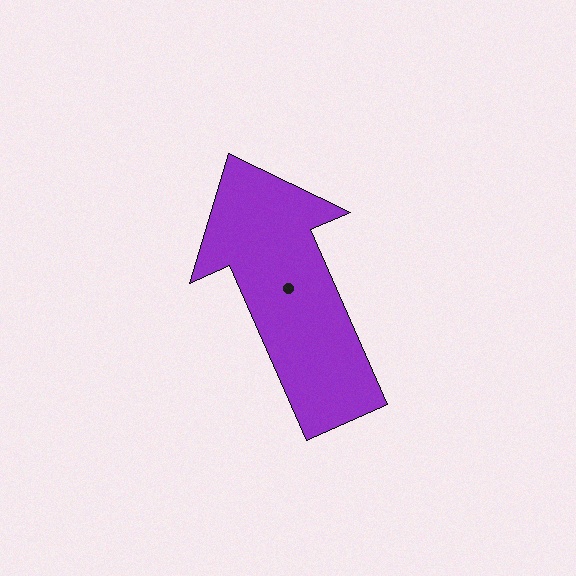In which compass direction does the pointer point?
Northwest.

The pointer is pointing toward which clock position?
Roughly 11 o'clock.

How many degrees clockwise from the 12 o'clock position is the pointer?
Approximately 336 degrees.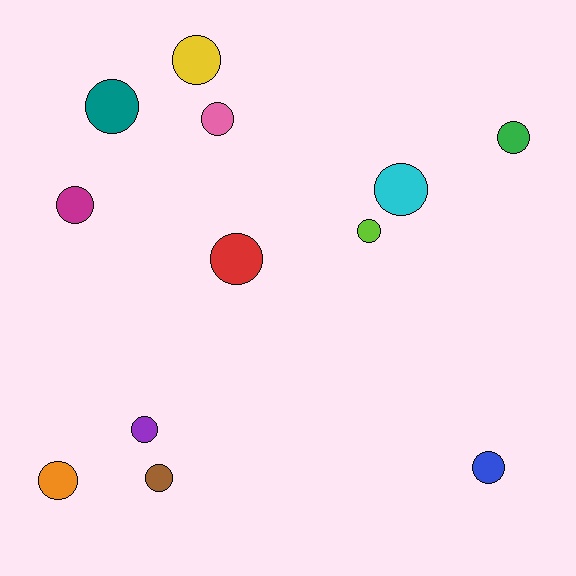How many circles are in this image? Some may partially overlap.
There are 12 circles.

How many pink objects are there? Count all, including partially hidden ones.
There is 1 pink object.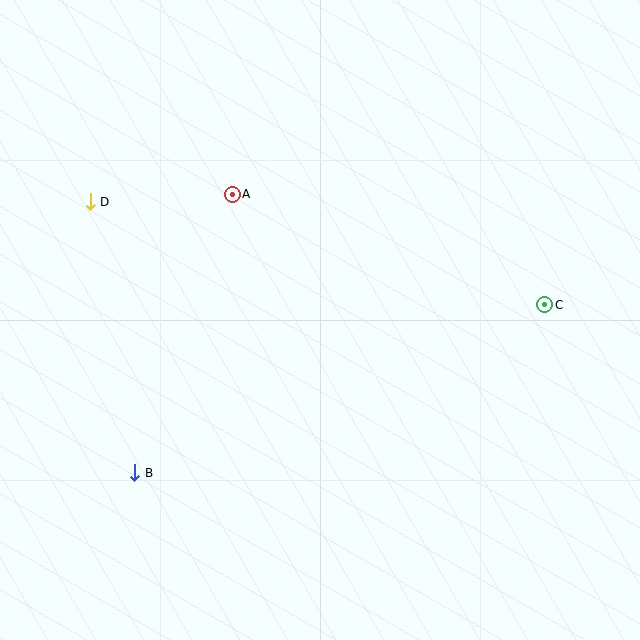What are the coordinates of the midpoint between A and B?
The midpoint between A and B is at (183, 333).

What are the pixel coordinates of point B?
Point B is at (135, 473).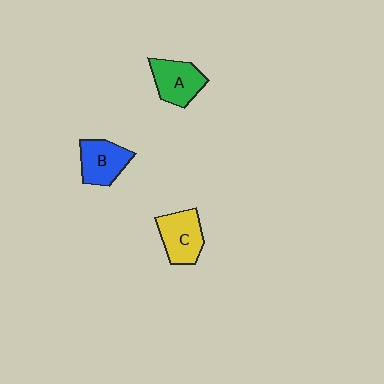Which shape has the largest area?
Shape C (yellow).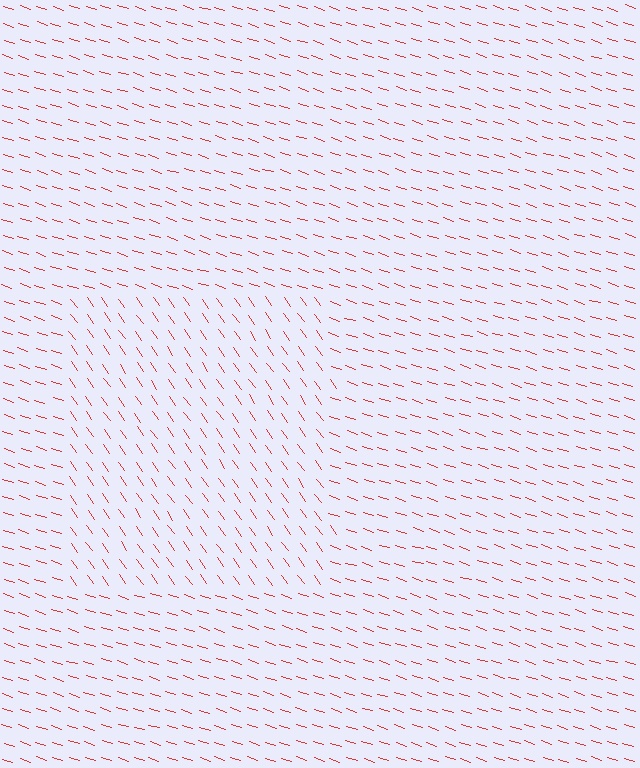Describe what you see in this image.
The image is filled with small red line segments. A rectangle region in the image has lines oriented differently from the surrounding lines, creating a visible texture boundary.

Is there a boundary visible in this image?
Yes, there is a texture boundary formed by a change in line orientation.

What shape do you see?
I see a rectangle.